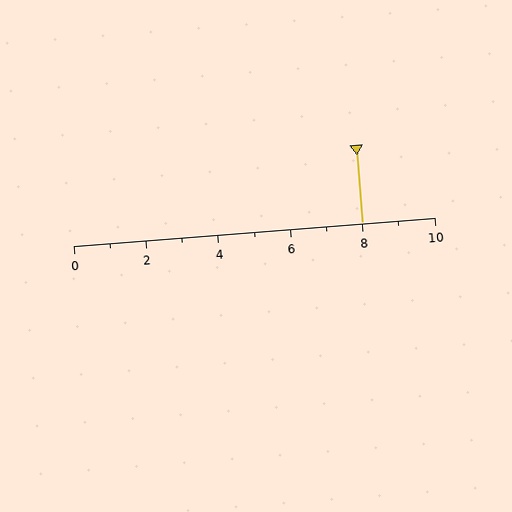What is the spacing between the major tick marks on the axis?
The major ticks are spaced 2 apart.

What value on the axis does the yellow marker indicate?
The marker indicates approximately 8.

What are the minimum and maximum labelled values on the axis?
The axis runs from 0 to 10.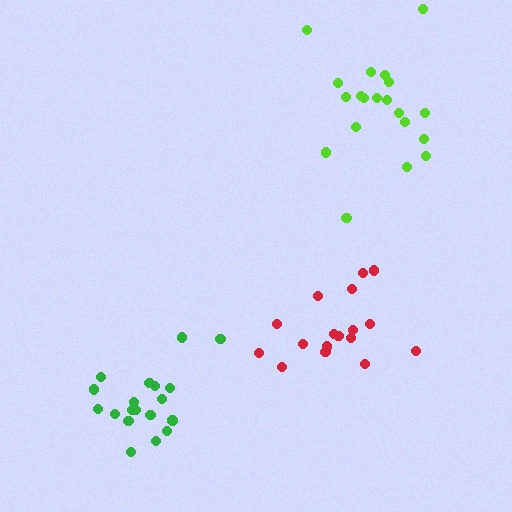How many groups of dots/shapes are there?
There are 3 groups.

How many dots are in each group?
Group 1: 17 dots, Group 2: 19 dots, Group 3: 20 dots (56 total).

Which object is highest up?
The lime cluster is topmost.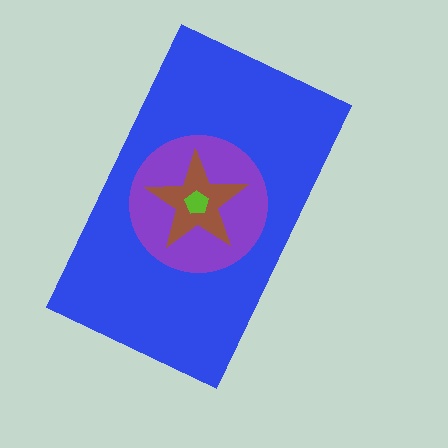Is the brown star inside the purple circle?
Yes.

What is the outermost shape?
The blue rectangle.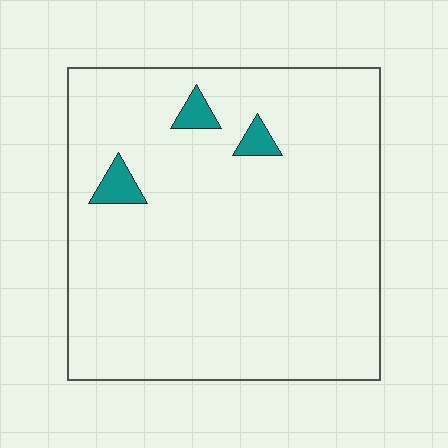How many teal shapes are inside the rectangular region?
3.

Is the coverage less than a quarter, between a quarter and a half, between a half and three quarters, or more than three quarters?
Less than a quarter.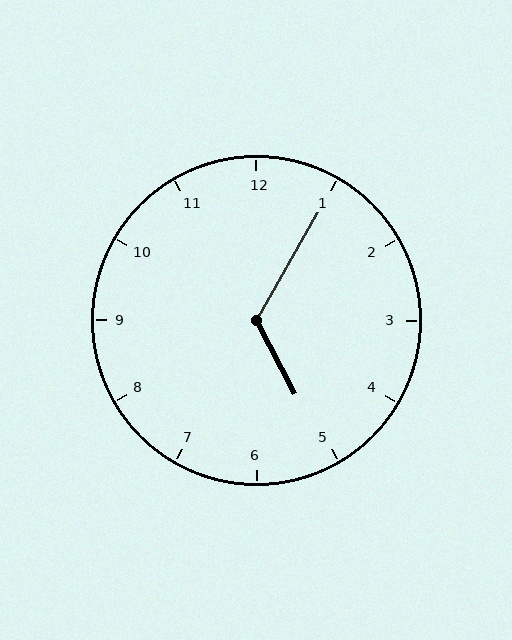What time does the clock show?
5:05.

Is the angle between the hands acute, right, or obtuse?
It is obtuse.